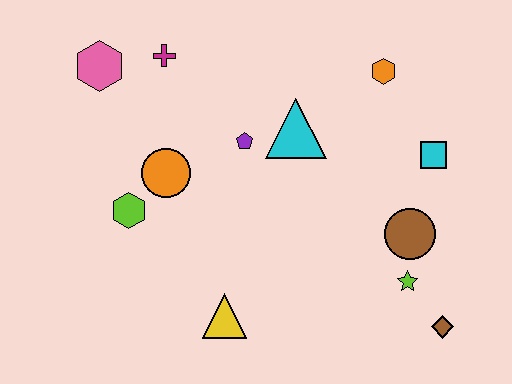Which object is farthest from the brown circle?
The pink hexagon is farthest from the brown circle.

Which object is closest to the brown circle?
The lime star is closest to the brown circle.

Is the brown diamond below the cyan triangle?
Yes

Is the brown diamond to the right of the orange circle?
Yes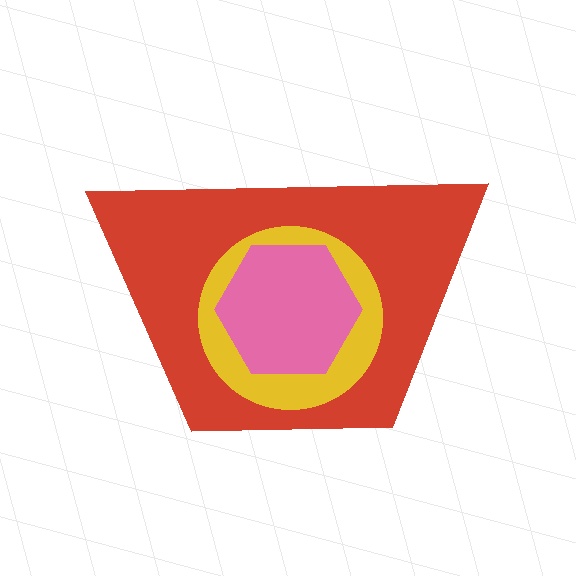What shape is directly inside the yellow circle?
The pink hexagon.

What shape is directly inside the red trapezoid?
The yellow circle.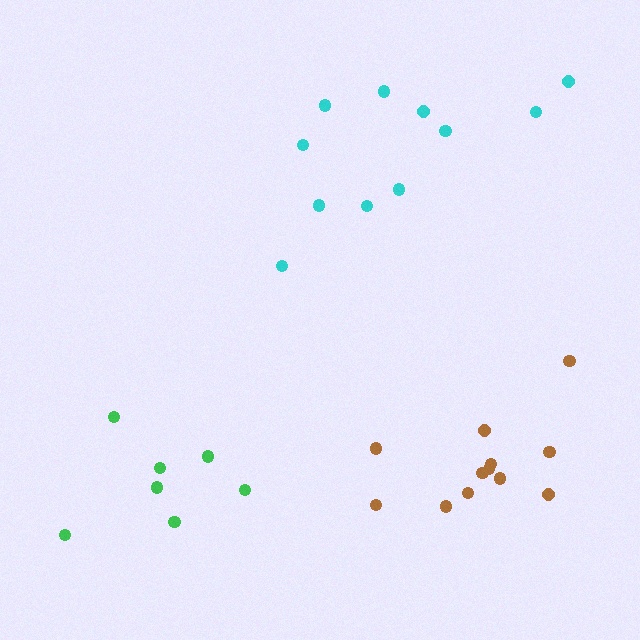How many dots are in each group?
Group 1: 11 dots, Group 2: 12 dots, Group 3: 7 dots (30 total).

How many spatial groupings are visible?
There are 3 spatial groupings.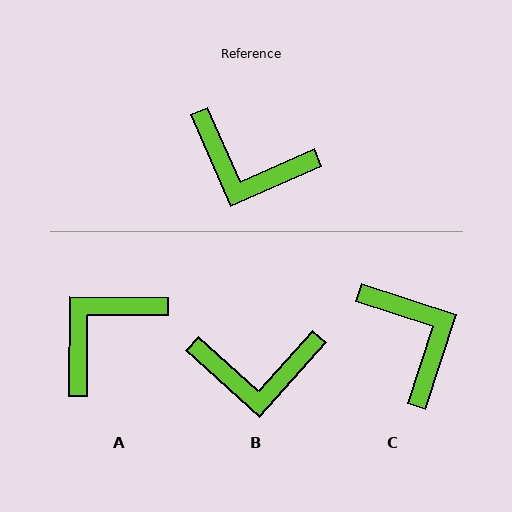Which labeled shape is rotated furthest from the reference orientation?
C, about 138 degrees away.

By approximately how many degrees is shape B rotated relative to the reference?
Approximately 24 degrees counter-clockwise.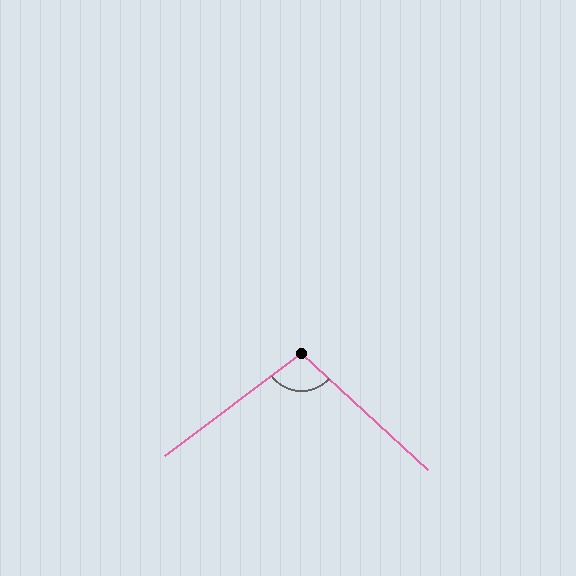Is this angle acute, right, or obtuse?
It is obtuse.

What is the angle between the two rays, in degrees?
Approximately 100 degrees.